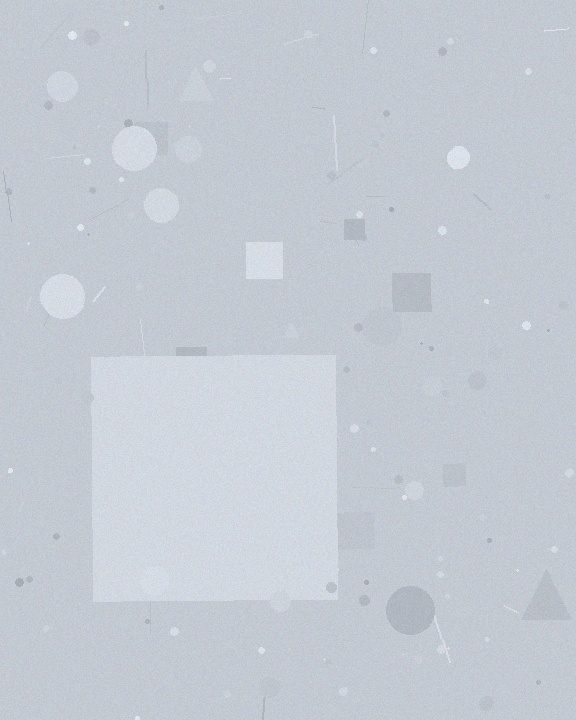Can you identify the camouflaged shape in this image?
The camouflaged shape is a square.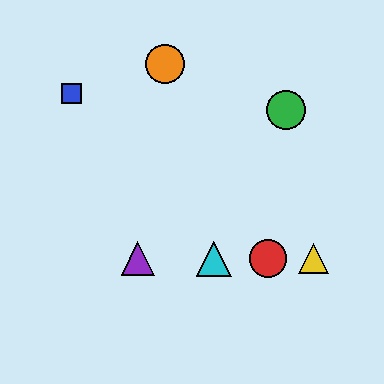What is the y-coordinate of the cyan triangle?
The cyan triangle is at y≈259.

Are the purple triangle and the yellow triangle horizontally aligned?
Yes, both are at y≈259.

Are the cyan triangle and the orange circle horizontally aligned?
No, the cyan triangle is at y≈259 and the orange circle is at y≈64.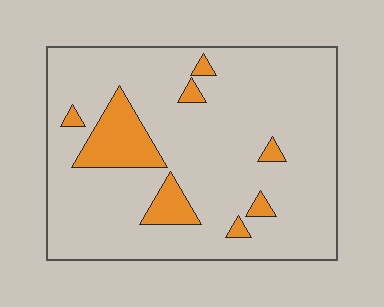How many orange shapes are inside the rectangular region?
8.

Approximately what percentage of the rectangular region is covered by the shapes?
Approximately 15%.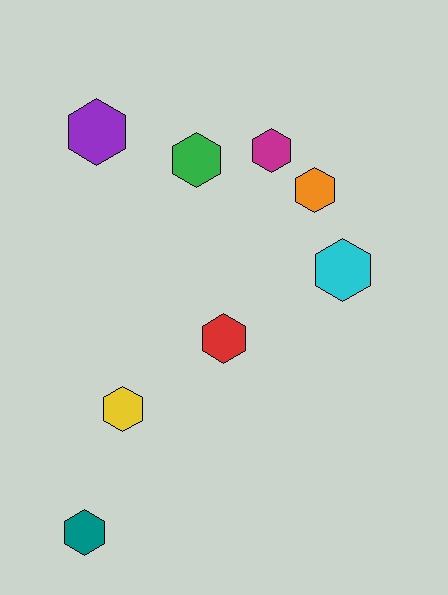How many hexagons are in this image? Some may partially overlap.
There are 8 hexagons.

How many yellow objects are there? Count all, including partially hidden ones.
There is 1 yellow object.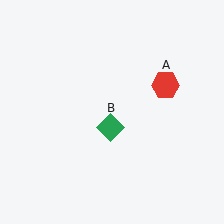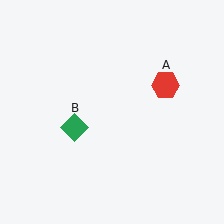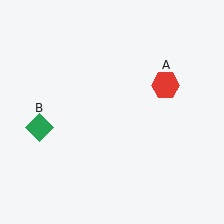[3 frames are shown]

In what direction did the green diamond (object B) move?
The green diamond (object B) moved left.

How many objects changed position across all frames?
1 object changed position: green diamond (object B).